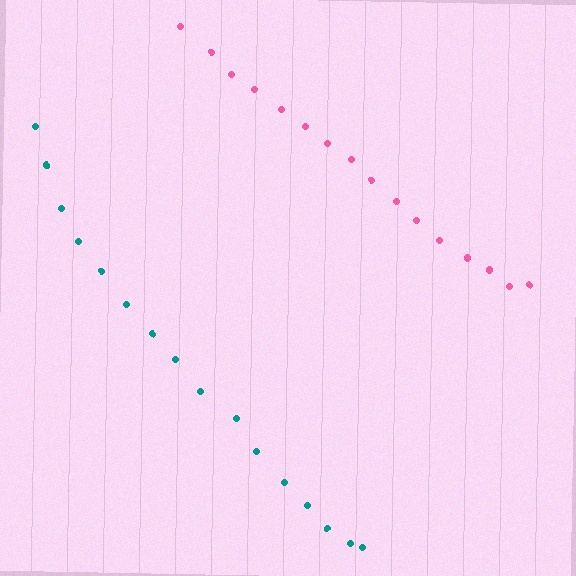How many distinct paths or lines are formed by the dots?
There are 2 distinct paths.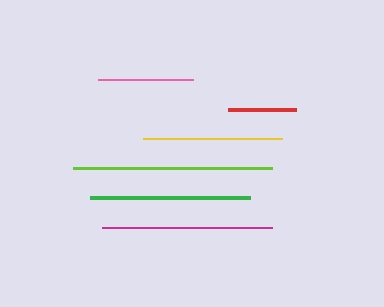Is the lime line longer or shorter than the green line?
The lime line is longer than the green line.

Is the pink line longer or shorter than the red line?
The pink line is longer than the red line.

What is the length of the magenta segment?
The magenta segment is approximately 170 pixels long.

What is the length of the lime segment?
The lime segment is approximately 200 pixels long.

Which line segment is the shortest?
The red line is the shortest at approximately 69 pixels.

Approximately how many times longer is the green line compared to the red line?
The green line is approximately 2.3 times the length of the red line.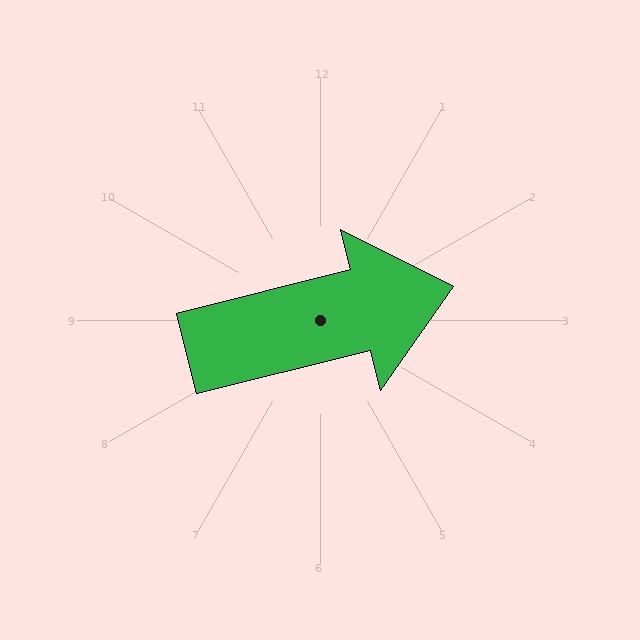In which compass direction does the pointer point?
East.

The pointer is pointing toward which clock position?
Roughly 3 o'clock.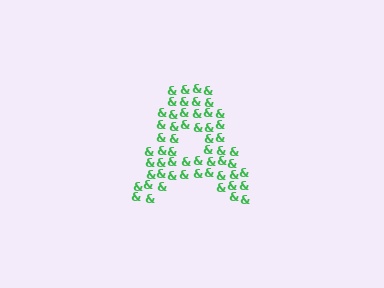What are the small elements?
The small elements are ampersands.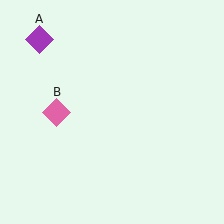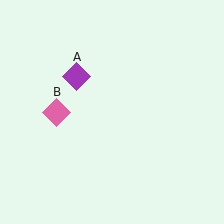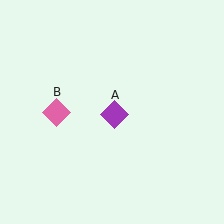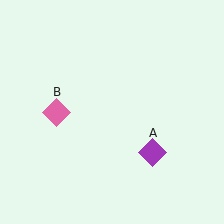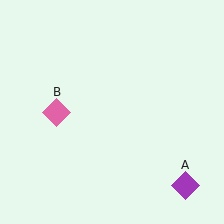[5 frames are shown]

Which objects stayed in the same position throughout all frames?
Pink diamond (object B) remained stationary.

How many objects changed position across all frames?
1 object changed position: purple diamond (object A).